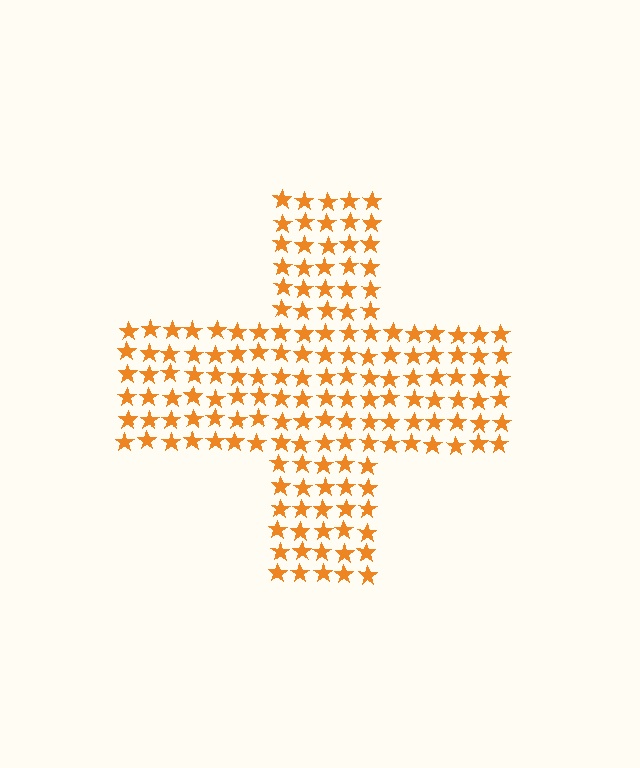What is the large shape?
The large shape is a cross.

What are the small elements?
The small elements are stars.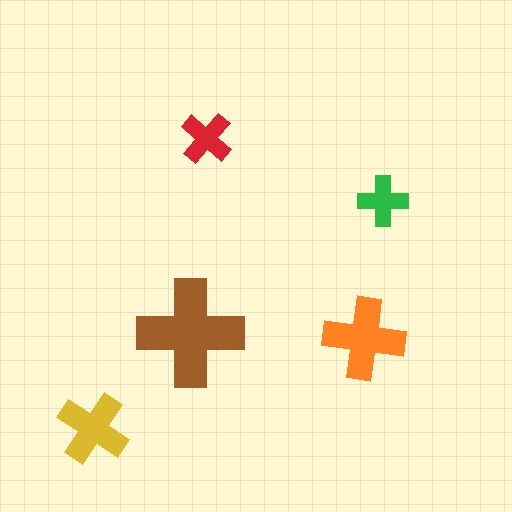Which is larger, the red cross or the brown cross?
The brown one.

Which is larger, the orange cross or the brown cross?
The brown one.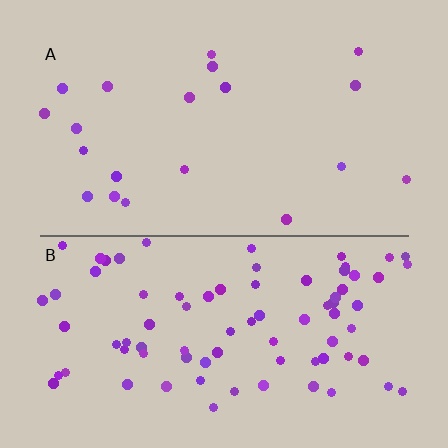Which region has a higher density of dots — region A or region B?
B (the bottom).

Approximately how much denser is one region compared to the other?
Approximately 4.0× — region B over region A.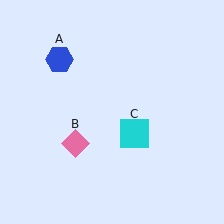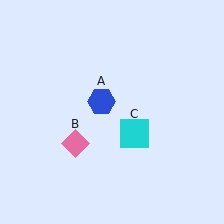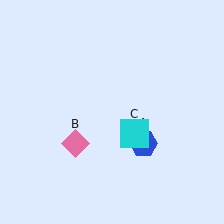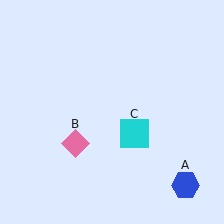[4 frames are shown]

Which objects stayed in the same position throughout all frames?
Pink diamond (object B) and cyan square (object C) remained stationary.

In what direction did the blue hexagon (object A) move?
The blue hexagon (object A) moved down and to the right.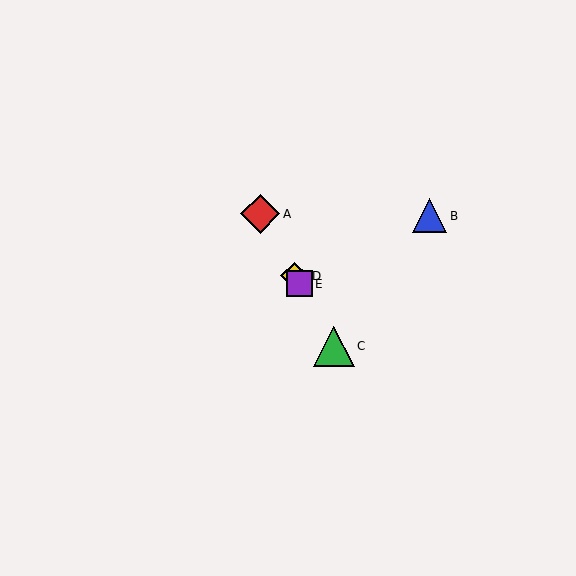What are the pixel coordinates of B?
Object B is at (430, 216).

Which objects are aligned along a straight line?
Objects A, C, D, E are aligned along a straight line.